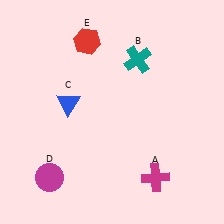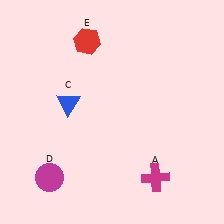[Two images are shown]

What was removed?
The teal cross (B) was removed in Image 2.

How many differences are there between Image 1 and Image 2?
There is 1 difference between the two images.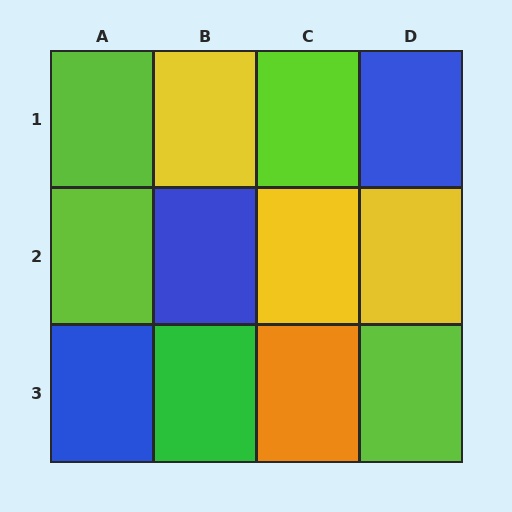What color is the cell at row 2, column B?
Blue.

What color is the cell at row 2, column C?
Yellow.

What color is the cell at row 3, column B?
Green.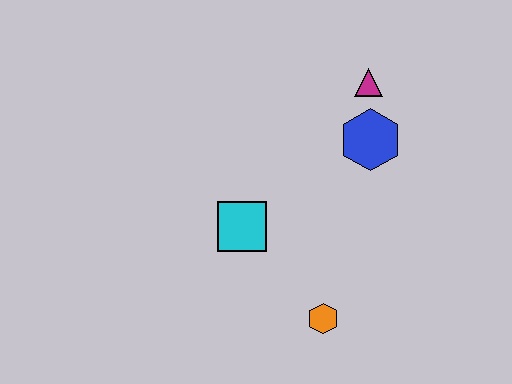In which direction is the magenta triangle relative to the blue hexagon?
The magenta triangle is above the blue hexagon.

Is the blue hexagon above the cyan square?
Yes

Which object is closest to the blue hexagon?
The magenta triangle is closest to the blue hexagon.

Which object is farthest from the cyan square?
The magenta triangle is farthest from the cyan square.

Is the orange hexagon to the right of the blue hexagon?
No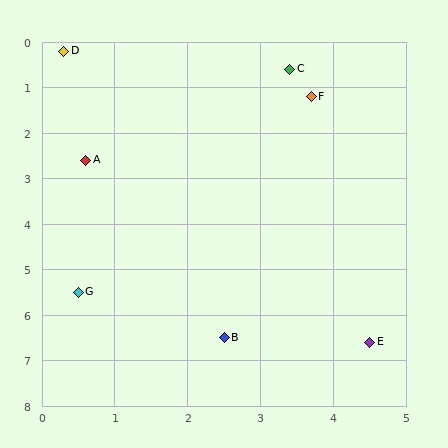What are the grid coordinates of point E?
Point E is at approximately (4.5, 6.6).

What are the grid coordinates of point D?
Point D is at approximately (0.3, 0.2).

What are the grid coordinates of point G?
Point G is at approximately (0.5, 5.5).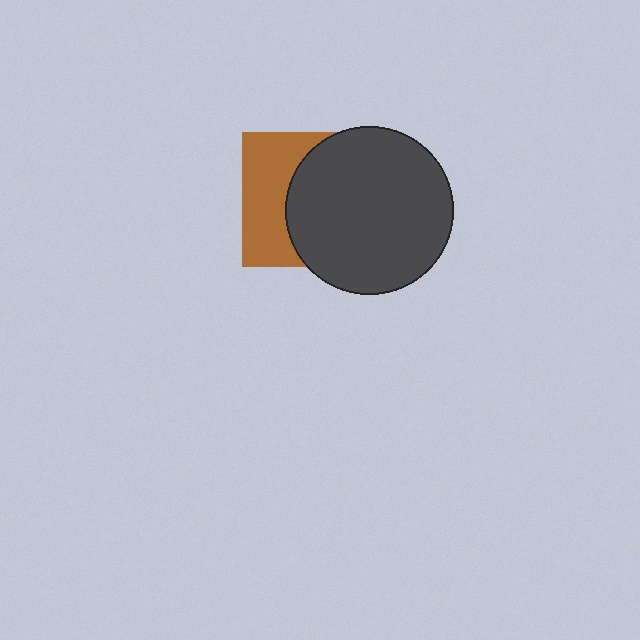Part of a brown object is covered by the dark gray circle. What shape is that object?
It is a square.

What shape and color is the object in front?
The object in front is a dark gray circle.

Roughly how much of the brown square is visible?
A small part of it is visible (roughly 41%).